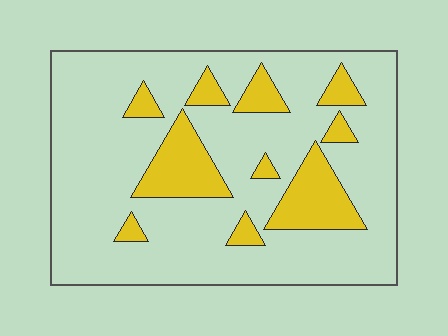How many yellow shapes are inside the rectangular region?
10.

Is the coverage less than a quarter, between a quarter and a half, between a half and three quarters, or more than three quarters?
Less than a quarter.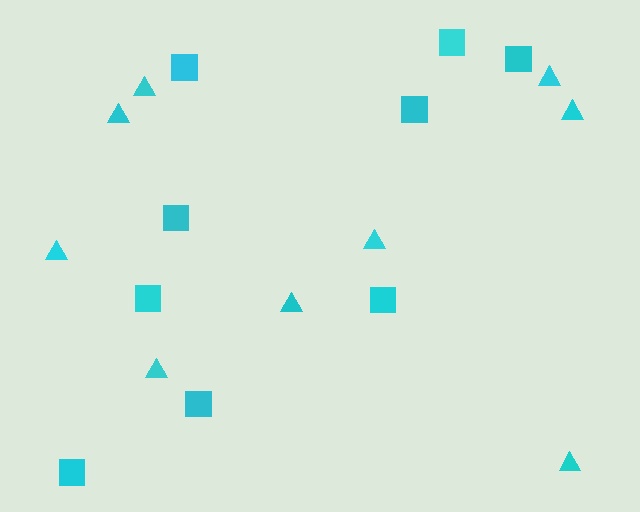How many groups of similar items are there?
There are 2 groups: one group of triangles (9) and one group of squares (9).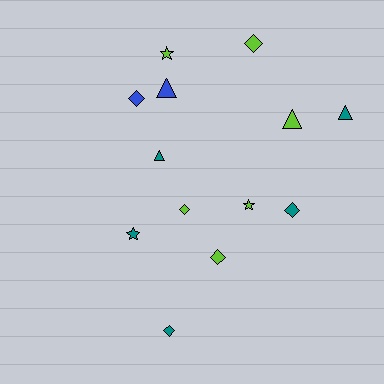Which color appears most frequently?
Lime, with 6 objects.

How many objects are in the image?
There are 13 objects.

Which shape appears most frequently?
Diamond, with 6 objects.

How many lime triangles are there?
There is 1 lime triangle.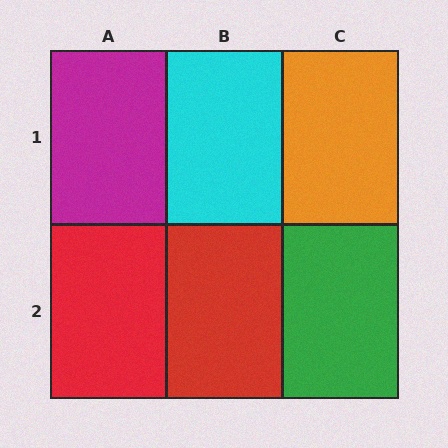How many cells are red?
2 cells are red.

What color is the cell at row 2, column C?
Green.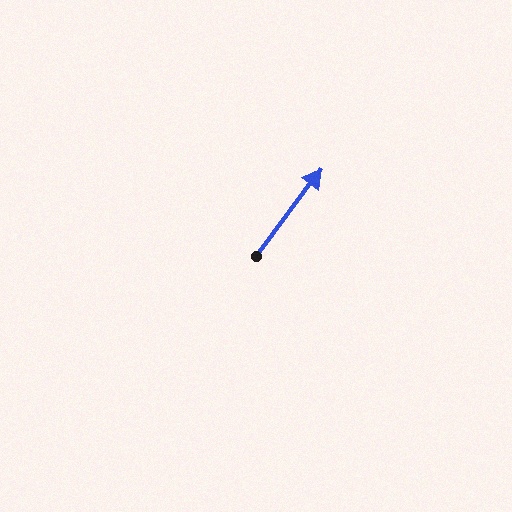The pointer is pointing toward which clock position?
Roughly 1 o'clock.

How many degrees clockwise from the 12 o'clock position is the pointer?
Approximately 37 degrees.